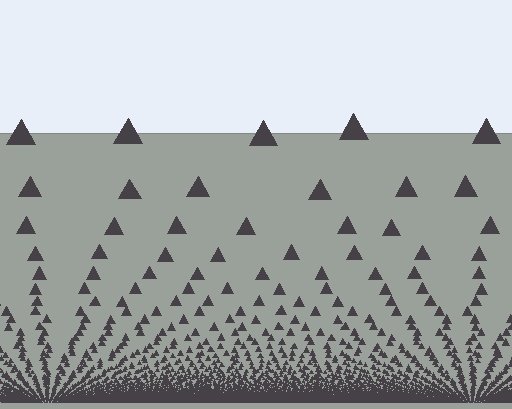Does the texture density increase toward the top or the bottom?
Density increases toward the bottom.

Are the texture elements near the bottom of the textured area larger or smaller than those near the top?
Smaller. The gradient is inverted — elements near the bottom are smaller and denser.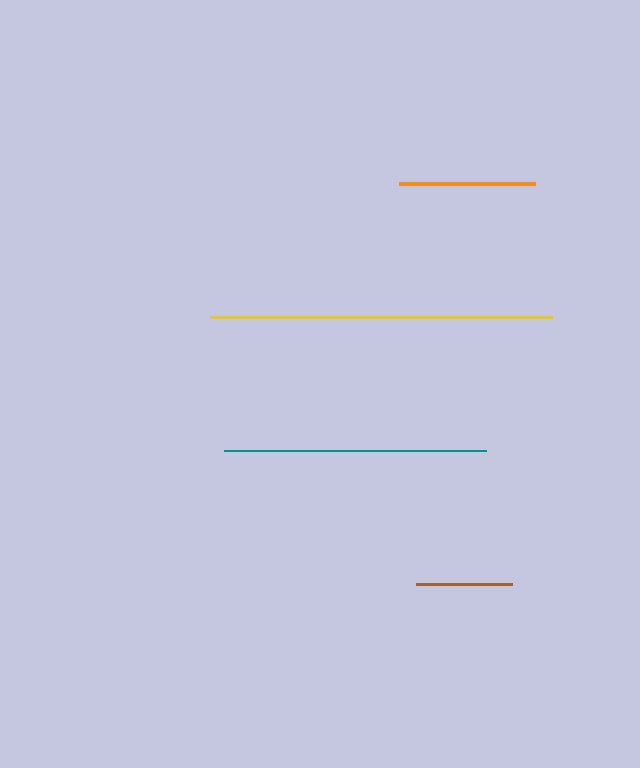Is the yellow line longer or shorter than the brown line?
The yellow line is longer than the brown line.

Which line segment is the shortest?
The brown line is the shortest at approximately 96 pixels.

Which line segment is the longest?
The yellow line is the longest at approximately 342 pixels.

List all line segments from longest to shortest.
From longest to shortest: yellow, teal, orange, brown.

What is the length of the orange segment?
The orange segment is approximately 135 pixels long.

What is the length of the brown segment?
The brown segment is approximately 96 pixels long.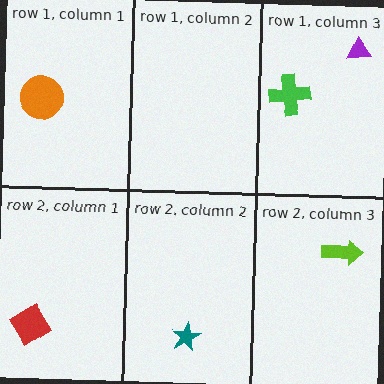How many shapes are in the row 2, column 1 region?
1.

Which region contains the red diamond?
The row 2, column 1 region.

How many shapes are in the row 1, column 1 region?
1.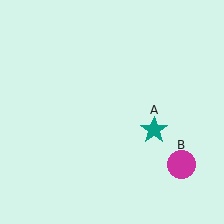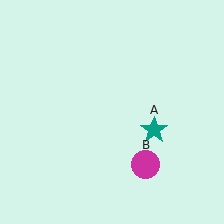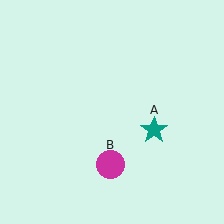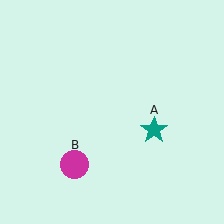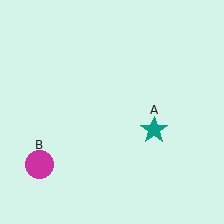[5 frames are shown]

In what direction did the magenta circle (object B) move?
The magenta circle (object B) moved left.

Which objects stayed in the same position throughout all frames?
Teal star (object A) remained stationary.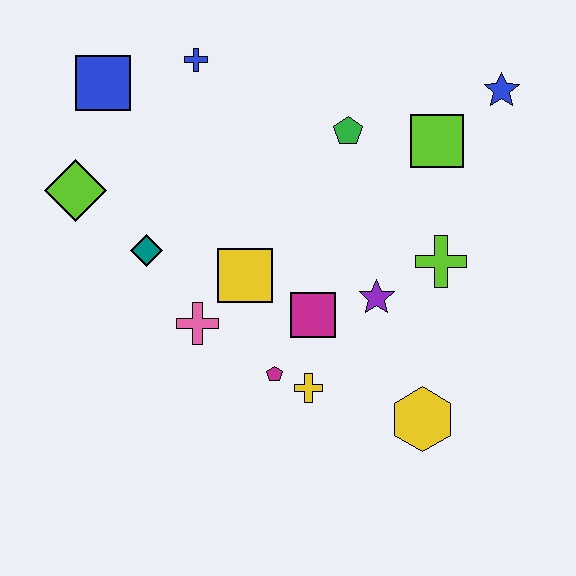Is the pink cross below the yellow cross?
No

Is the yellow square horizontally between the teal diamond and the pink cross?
No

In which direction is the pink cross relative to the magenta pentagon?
The pink cross is to the left of the magenta pentagon.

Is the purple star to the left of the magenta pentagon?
No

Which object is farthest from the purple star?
The blue square is farthest from the purple star.